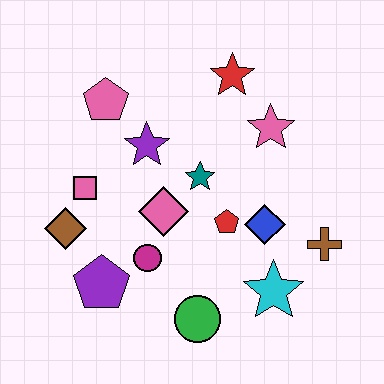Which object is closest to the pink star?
The red star is closest to the pink star.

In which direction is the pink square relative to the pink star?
The pink square is to the left of the pink star.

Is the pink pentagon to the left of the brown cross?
Yes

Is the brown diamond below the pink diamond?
Yes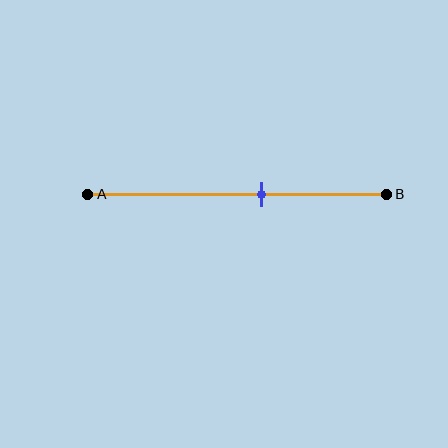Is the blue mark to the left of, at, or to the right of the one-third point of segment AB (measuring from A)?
The blue mark is to the right of the one-third point of segment AB.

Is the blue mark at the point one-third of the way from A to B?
No, the mark is at about 60% from A, not at the 33% one-third point.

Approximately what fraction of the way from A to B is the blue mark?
The blue mark is approximately 60% of the way from A to B.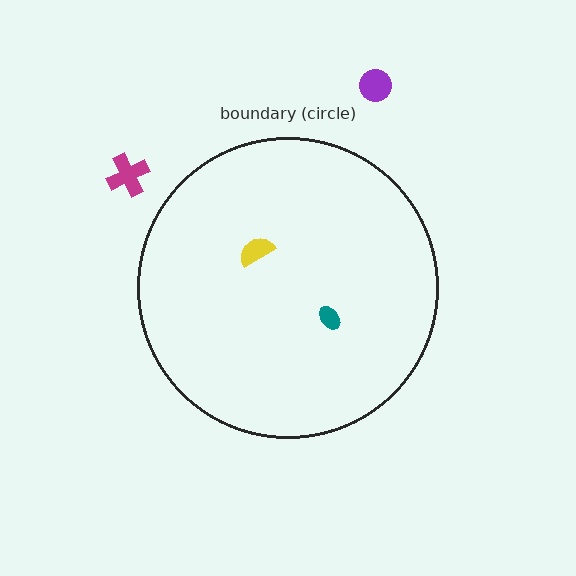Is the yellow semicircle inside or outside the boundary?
Inside.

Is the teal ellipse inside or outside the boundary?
Inside.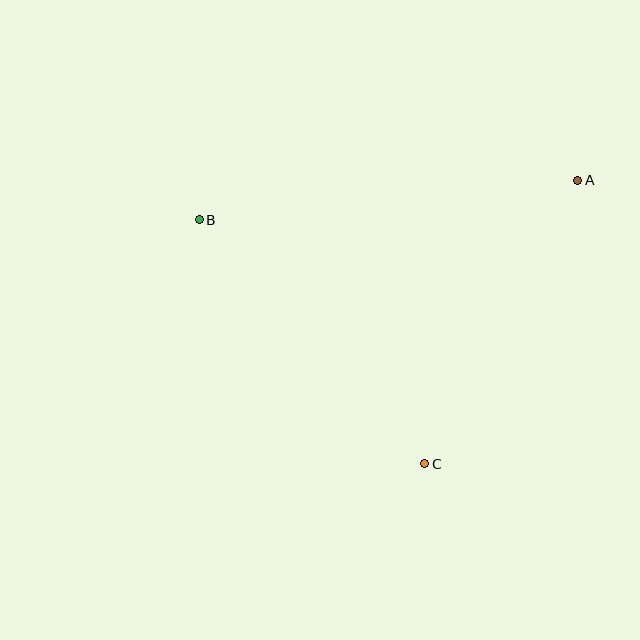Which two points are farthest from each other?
Points A and B are farthest from each other.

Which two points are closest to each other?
Points A and C are closest to each other.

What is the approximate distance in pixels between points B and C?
The distance between B and C is approximately 332 pixels.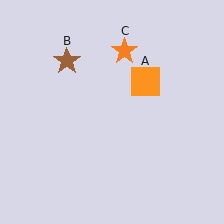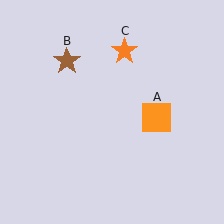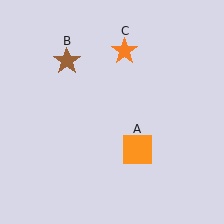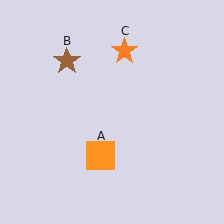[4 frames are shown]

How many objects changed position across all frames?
1 object changed position: orange square (object A).